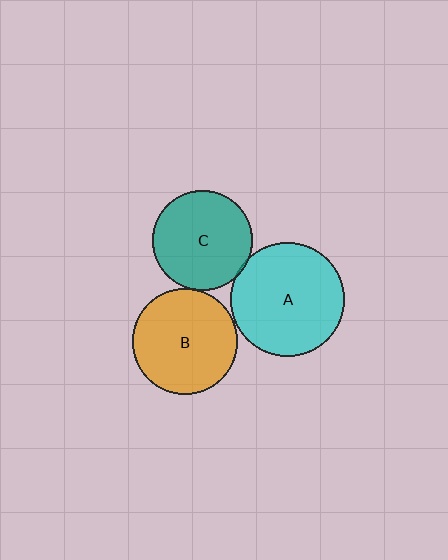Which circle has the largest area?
Circle A (cyan).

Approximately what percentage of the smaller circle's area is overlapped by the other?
Approximately 5%.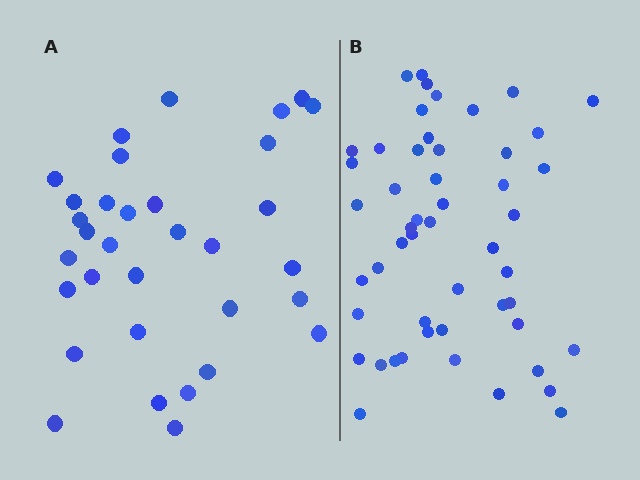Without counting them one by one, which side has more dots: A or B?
Region B (the right region) has more dots.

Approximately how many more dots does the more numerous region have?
Region B has approximately 20 more dots than region A.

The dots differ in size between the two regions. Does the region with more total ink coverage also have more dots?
No. Region A has more total ink coverage because its dots are larger, but region B actually contains more individual dots. Total area can be misleading — the number of items is what matters here.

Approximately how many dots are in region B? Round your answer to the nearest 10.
About 50 dots. (The exact count is 51, which rounds to 50.)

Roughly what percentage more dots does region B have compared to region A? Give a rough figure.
About 55% more.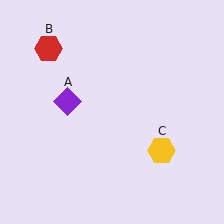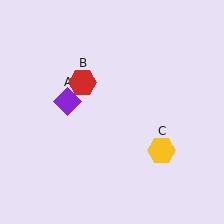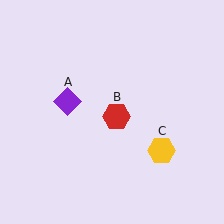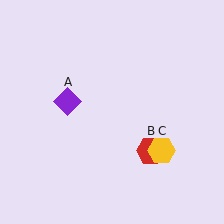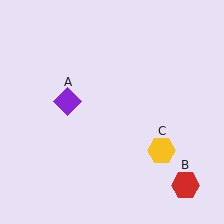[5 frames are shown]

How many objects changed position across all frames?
1 object changed position: red hexagon (object B).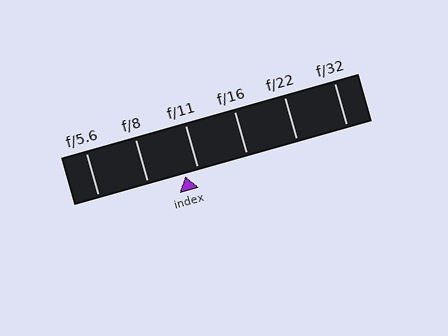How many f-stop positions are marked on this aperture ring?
There are 6 f-stop positions marked.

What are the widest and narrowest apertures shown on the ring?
The widest aperture shown is f/5.6 and the narrowest is f/32.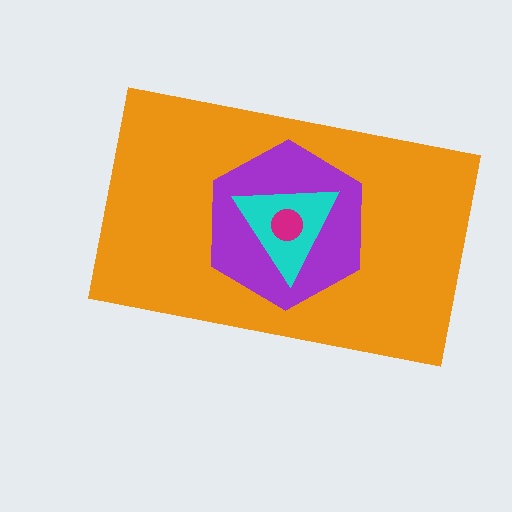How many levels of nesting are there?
4.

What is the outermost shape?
The orange rectangle.